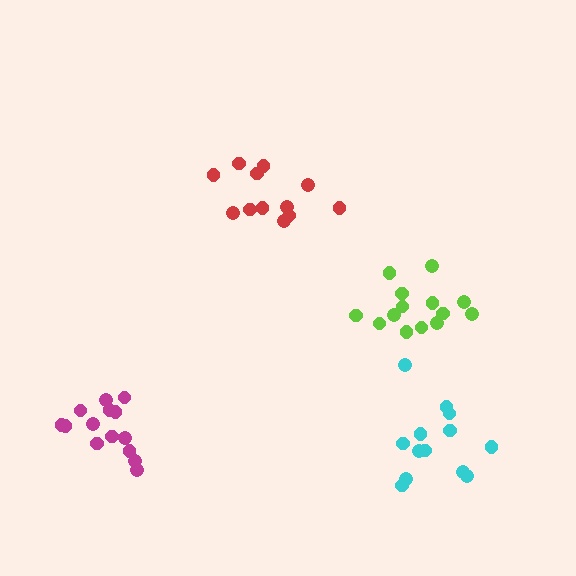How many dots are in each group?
Group 1: 12 dots, Group 2: 14 dots, Group 3: 14 dots, Group 4: 13 dots (53 total).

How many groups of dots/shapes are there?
There are 4 groups.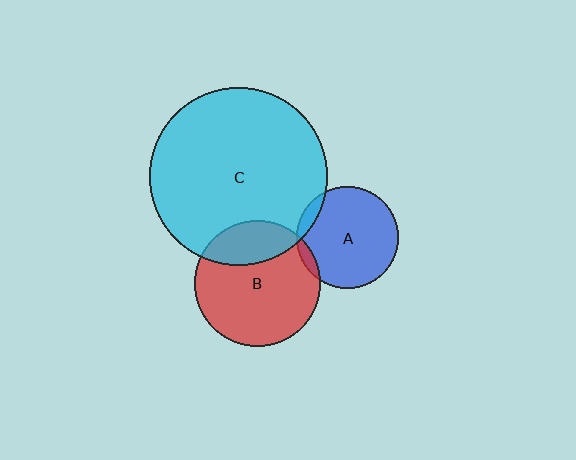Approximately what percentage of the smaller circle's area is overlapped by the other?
Approximately 25%.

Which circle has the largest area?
Circle C (cyan).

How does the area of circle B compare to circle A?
Approximately 1.5 times.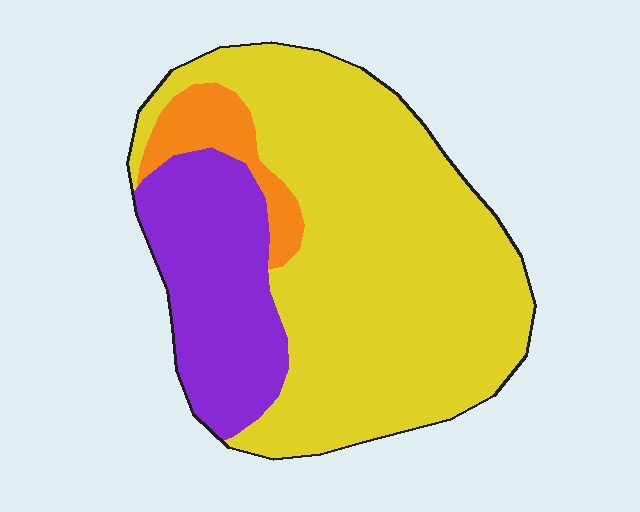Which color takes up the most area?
Yellow, at roughly 70%.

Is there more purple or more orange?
Purple.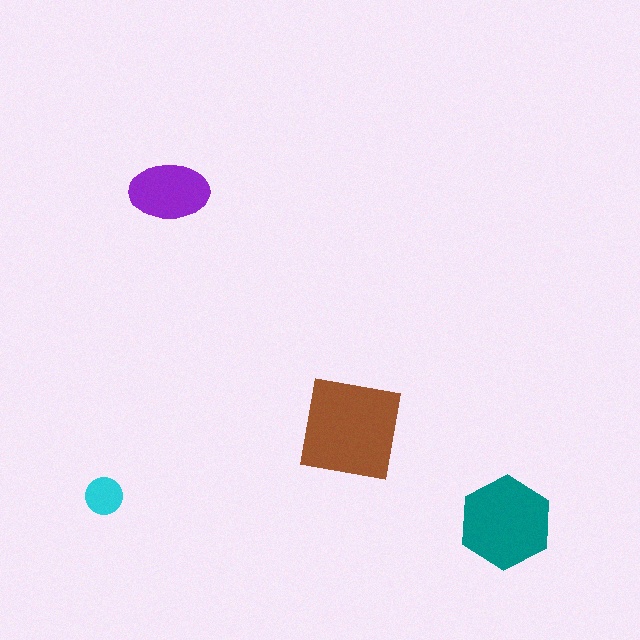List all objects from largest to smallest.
The brown square, the teal hexagon, the purple ellipse, the cyan circle.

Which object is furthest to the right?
The teal hexagon is rightmost.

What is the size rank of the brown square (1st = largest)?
1st.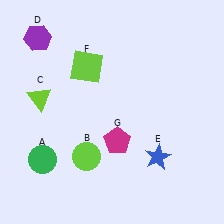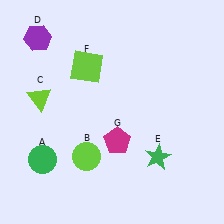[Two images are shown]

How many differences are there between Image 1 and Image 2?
There is 1 difference between the two images.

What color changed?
The star (E) changed from blue in Image 1 to green in Image 2.